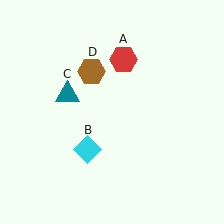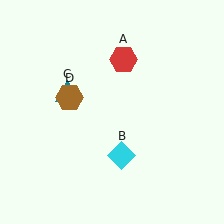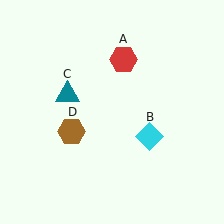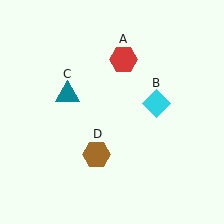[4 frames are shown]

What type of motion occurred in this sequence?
The cyan diamond (object B), brown hexagon (object D) rotated counterclockwise around the center of the scene.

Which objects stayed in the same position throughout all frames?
Red hexagon (object A) and teal triangle (object C) remained stationary.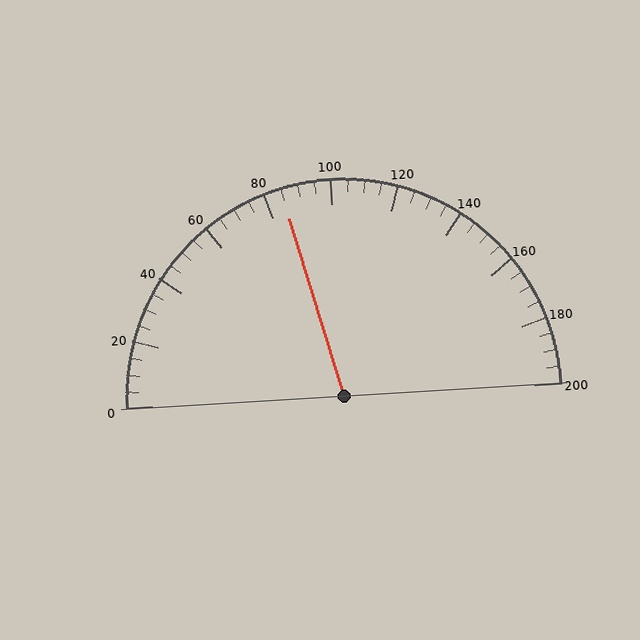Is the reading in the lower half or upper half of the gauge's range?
The reading is in the lower half of the range (0 to 200).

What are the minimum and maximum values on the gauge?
The gauge ranges from 0 to 200.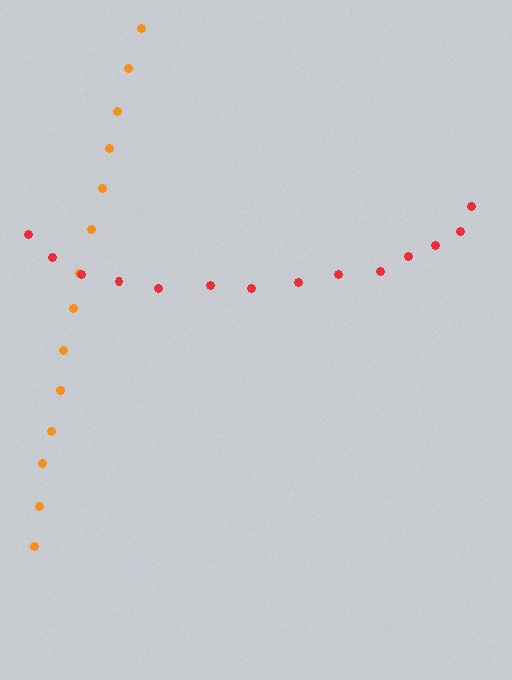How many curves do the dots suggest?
There are 2 distinct paths.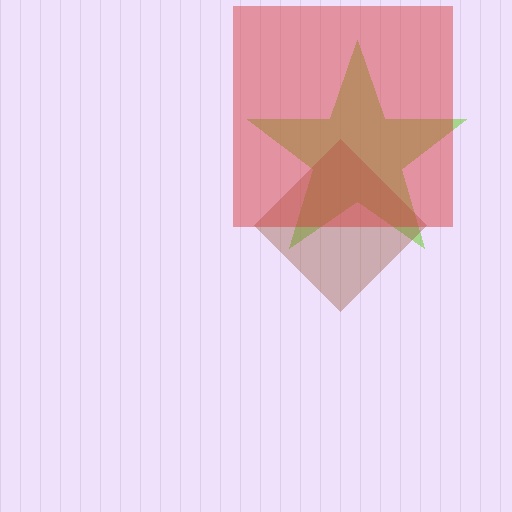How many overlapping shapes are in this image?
There are 3 overlapping shapes in the image.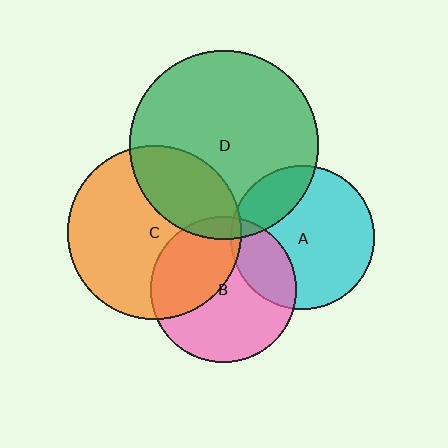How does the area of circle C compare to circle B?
Approximately 1.4 times.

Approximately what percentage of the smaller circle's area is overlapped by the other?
Approximately 20%.